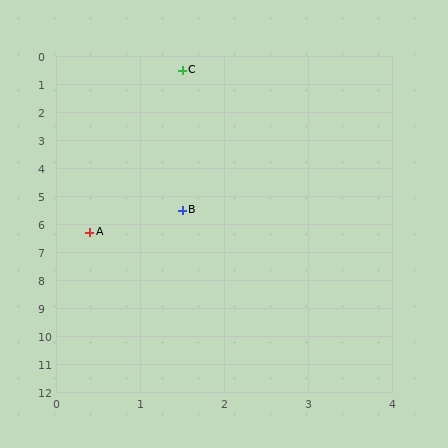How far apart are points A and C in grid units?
Points A and C are about 5.9 grid units apart.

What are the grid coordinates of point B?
Point B is at approximately (1.5, 5.5).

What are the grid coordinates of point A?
Point A is at approximately (0.4, 6.3).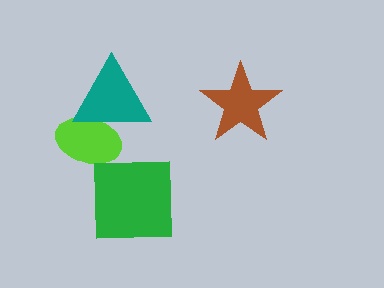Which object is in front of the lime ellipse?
The teal triangle is in front of the lime ellipse.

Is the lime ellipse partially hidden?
Yes, it is partially covered by another shape.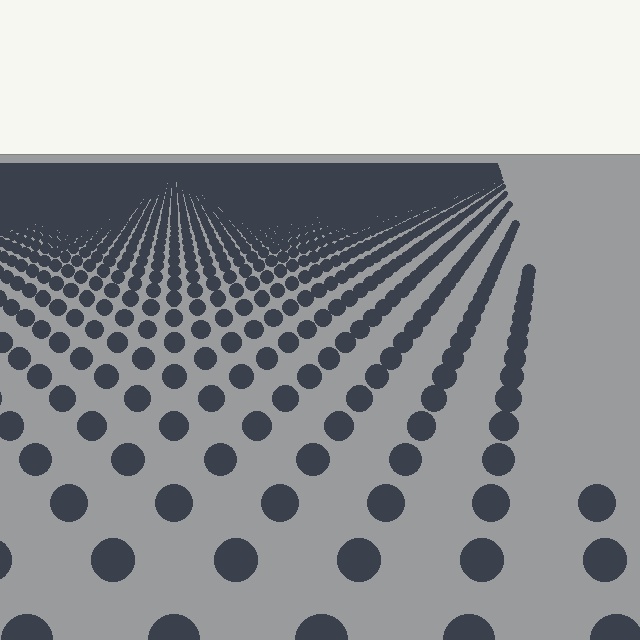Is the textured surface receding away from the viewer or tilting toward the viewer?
The surface is receding away from the viewer. Texture elements get smaller and denser toward the top.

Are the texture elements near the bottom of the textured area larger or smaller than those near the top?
Larger. Near the bottom, elements are closer to the viewer and appear at a bigger on-screen size.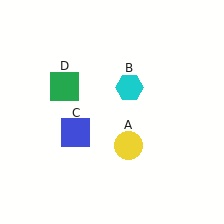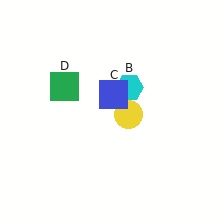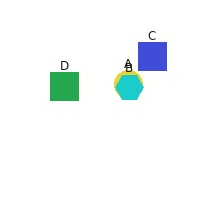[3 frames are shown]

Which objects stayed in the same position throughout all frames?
Cyan hexagon (object B) and green square (object D) remained stationary.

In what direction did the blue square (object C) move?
The blue square (object C) moved up and to the right.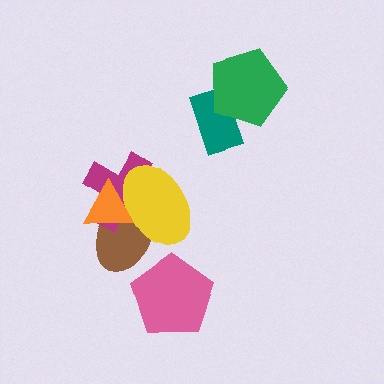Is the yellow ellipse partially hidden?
Yes, it is partially covered by another shape.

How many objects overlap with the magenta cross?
3 objects overlap with the magenta cross.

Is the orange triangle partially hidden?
No, no other shape covers it.